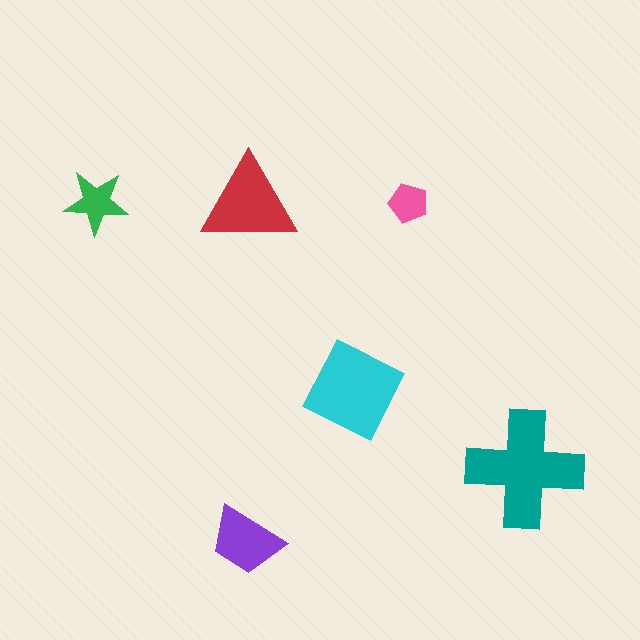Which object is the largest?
The teal cross.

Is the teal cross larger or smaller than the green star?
Larger.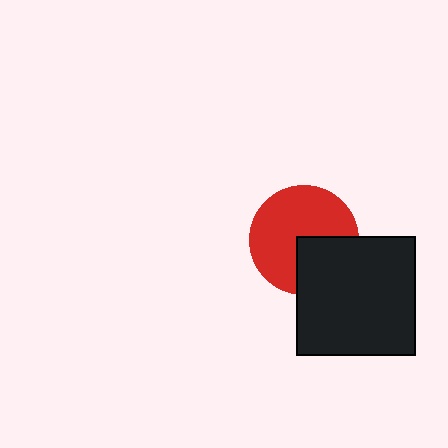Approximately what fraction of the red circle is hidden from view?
Roughly 33% of the red circle is hidden behind the black square.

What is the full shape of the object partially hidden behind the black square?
The partially hidden object is a red circle.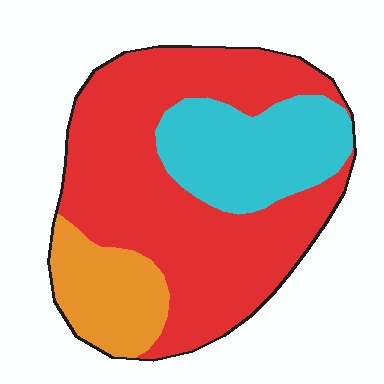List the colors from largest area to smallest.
From largest to smallest: red, cyan, orange.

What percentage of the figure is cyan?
Cyan takes up less than a quarter of the figure.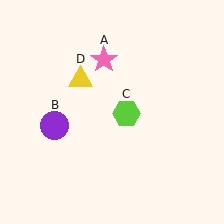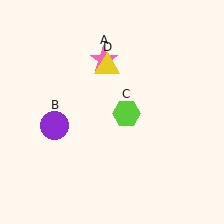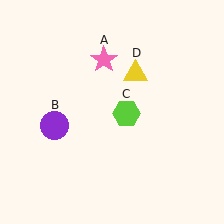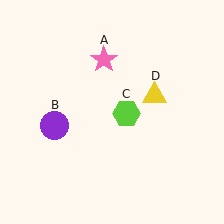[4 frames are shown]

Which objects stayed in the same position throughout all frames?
Pink star (object A) and purple circle (object B) and lime hexagon (object C) remained stationary.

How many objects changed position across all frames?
1 object changed position: yellow triangle (object D).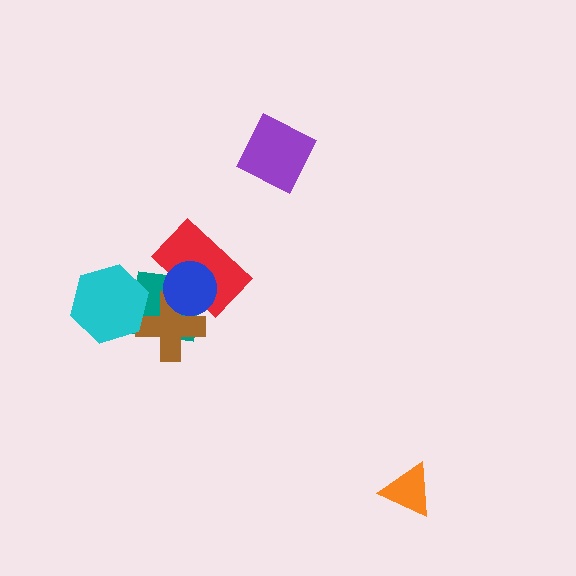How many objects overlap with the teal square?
4 objects overlap with the teal square.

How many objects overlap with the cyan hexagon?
2 objects overlap with the cyan hexagon.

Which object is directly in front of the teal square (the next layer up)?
The brown cross is directly in front of the teal square.